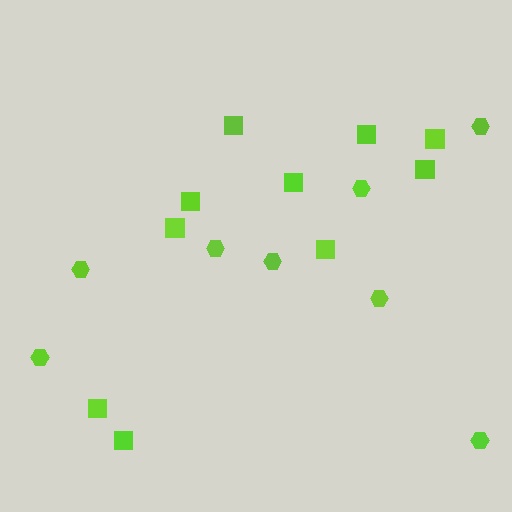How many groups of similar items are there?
There are 2 groups: one group of hexagons (8) and one group of squares (10).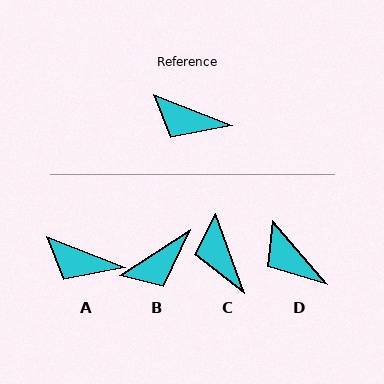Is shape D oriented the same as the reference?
No, it is off by about 28 degrees.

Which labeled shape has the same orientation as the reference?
A.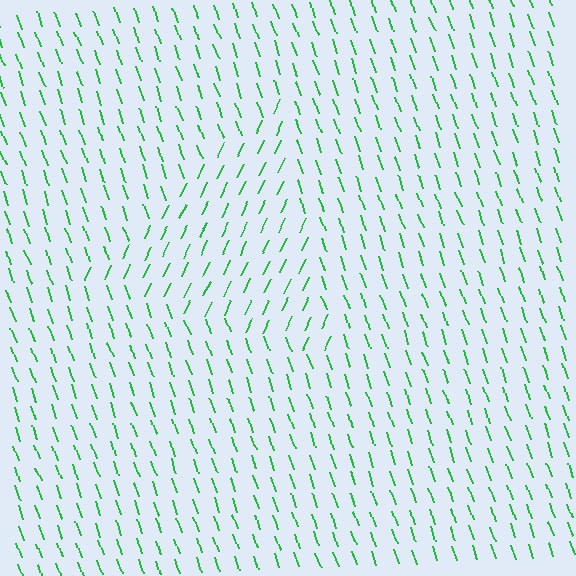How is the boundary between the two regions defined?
The boundary is defined purely by a change in line orientation (approximately 45 degrees difference). All lines are the same color and thickness.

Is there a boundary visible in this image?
Yes, there is a texture boundary formed by a change in line orientation.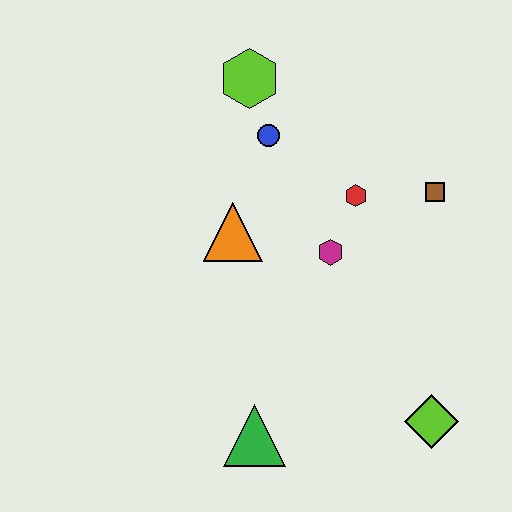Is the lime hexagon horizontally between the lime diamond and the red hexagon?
No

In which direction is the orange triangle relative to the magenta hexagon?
The orange triangle is to the left of the magenta hexagon.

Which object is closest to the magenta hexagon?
The red hexagon is closest to the magenta hexagon.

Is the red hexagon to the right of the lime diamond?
No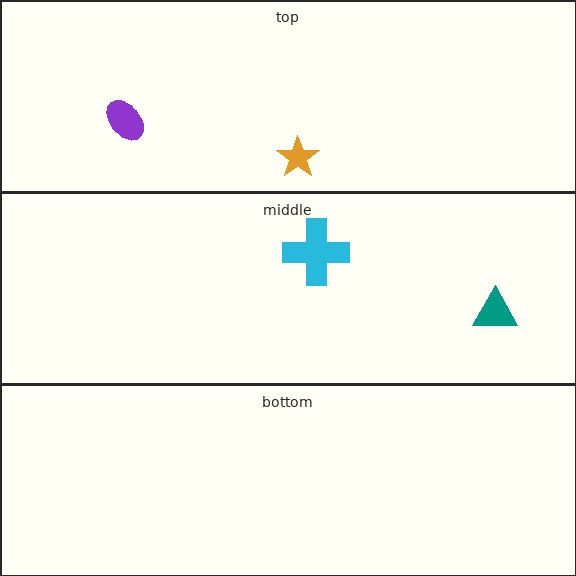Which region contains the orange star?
The top region.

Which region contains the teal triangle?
The middle region.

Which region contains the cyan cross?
The middle region.